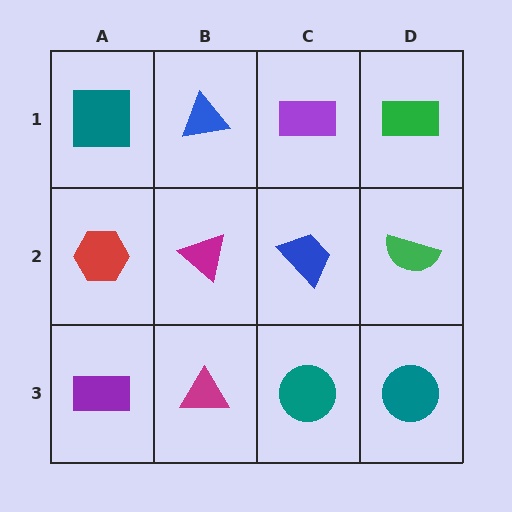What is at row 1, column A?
A teal square.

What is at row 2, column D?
A green semicircle.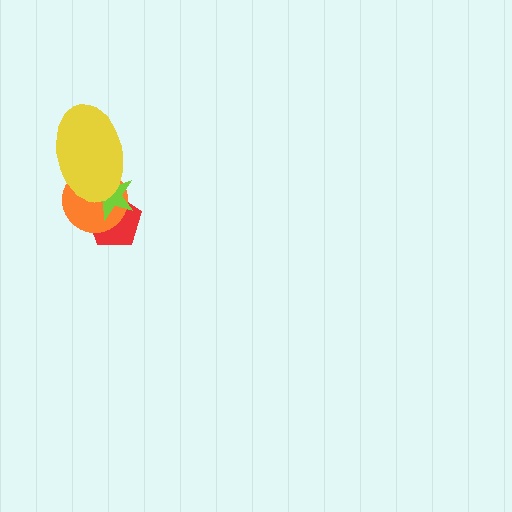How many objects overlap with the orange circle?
3 objects overlap with the orange circle.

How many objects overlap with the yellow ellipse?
2 objects overlap with the yellow ellipse.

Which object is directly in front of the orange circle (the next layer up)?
The lime star is directly in front of the orange circle.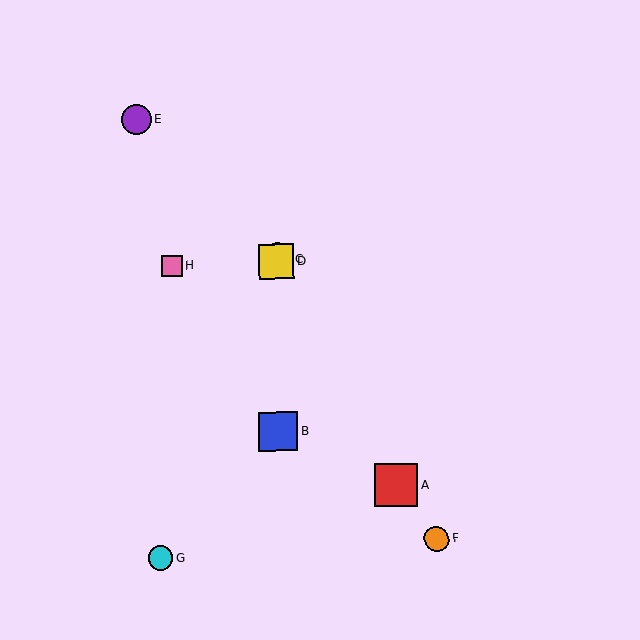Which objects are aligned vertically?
Objects B, C, D are aligned vertically.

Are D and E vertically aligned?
No, D is at x≈277 and E is at x≈136.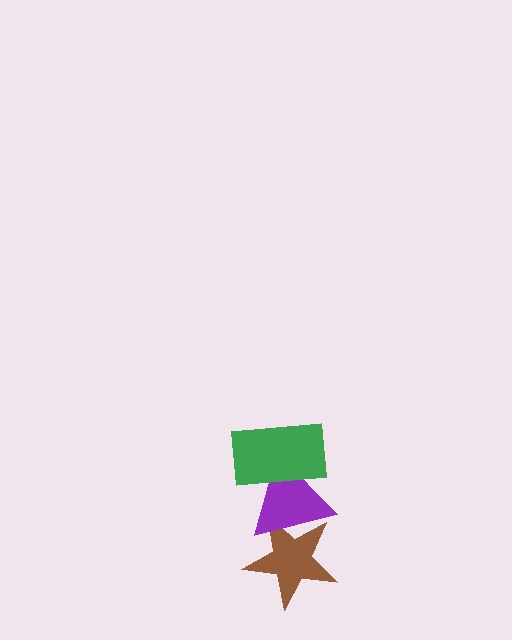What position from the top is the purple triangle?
The purple triangle is 2nd from the top.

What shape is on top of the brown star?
The purple triangle is on top of the brown star.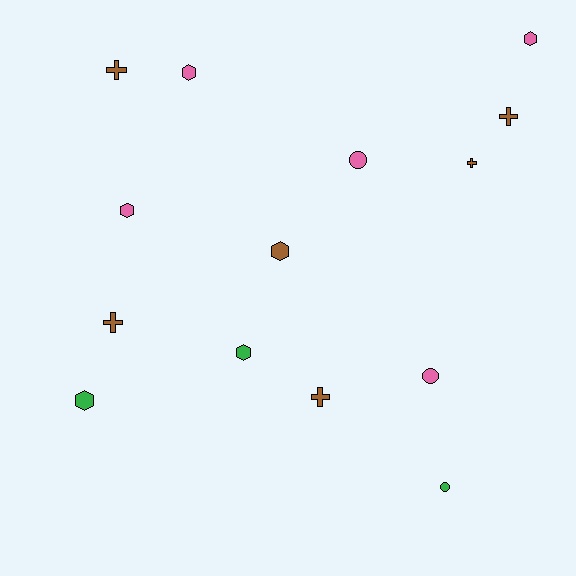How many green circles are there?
There is 1 green circle.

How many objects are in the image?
There are 14 objects.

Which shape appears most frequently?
Hexagon, with 6 objects.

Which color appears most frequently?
Brown, with 6 objects.